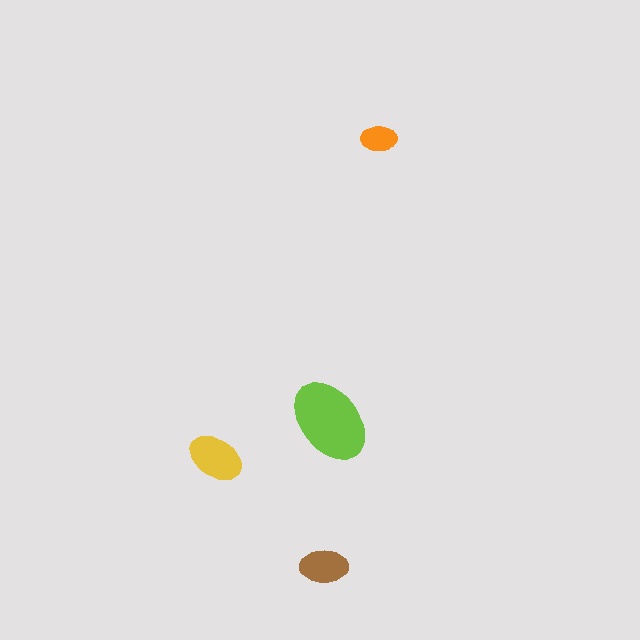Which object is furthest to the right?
The orange ellipse is rightmost.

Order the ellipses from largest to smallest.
the lime one, the yellow one, the brown one, the orange one.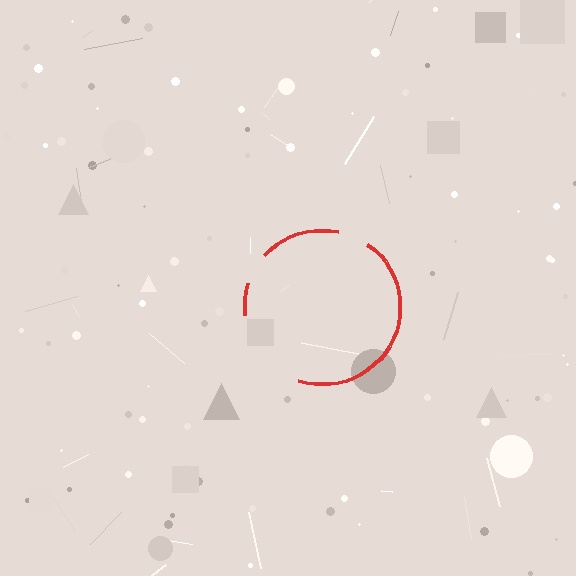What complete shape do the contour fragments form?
The contour fragments form a circle.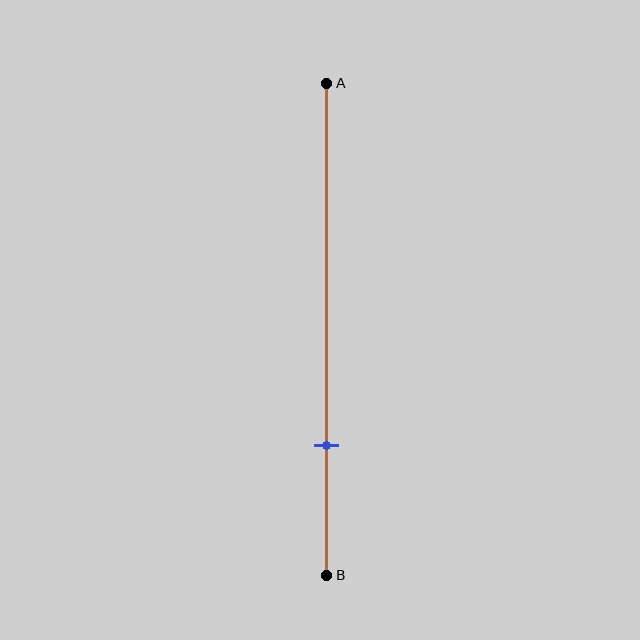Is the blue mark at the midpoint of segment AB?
No, the mark is at about 75% from A, not at the 50% midpoint.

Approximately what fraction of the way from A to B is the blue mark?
The blue mark is approximately 75% of the way from A to B.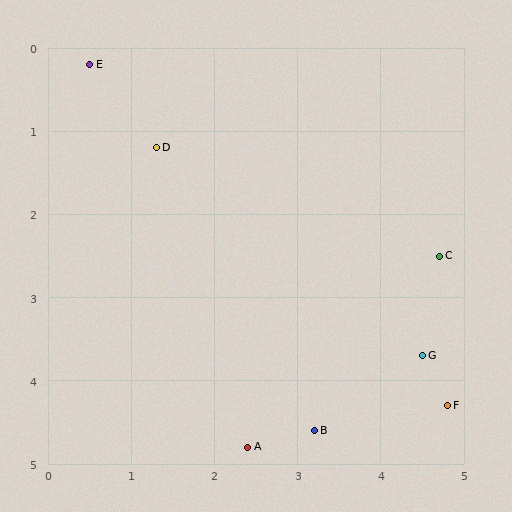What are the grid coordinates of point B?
Point B is at approximately (3.2, 4.6).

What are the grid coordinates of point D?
Point D is at approximately (1.3, 1.2).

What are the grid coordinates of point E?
Point E is at approximately (0.5, 0.2).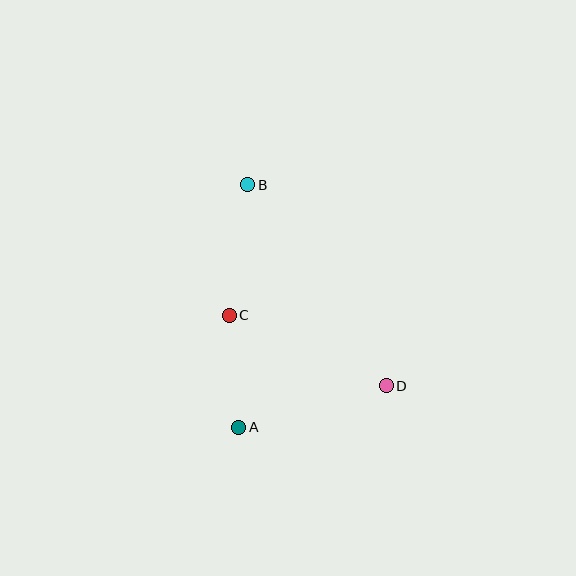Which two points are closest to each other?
Points A and C are closest to each other.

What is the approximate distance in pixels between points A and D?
The distance between A and D is approximately 153 pixels.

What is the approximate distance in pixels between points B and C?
The distance between B and C is approximately 132 pixels.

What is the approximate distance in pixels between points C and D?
The distance between C and D is approximately 172 pixels.